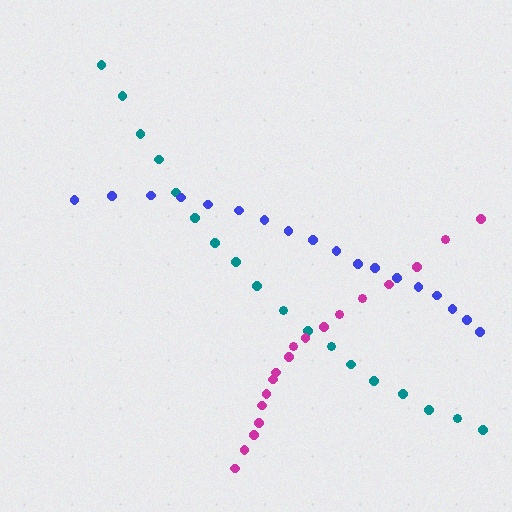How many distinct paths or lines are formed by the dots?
There are 3 distinct paths.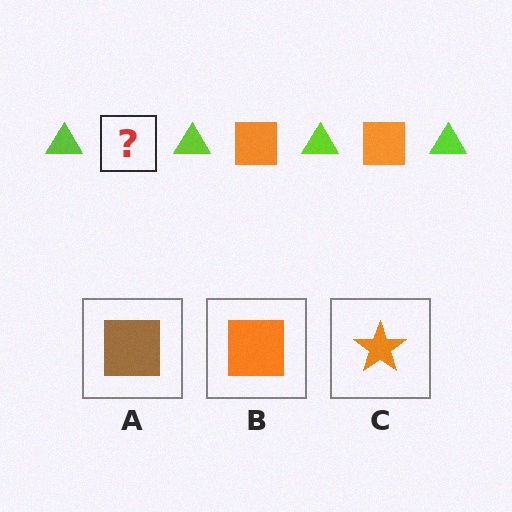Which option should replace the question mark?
Option B.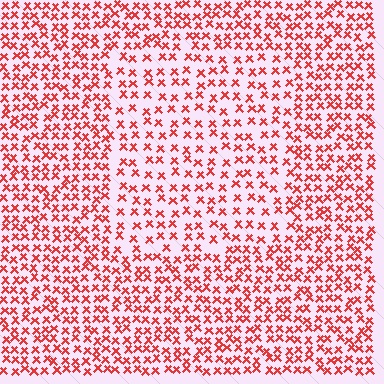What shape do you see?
I see a rectangle.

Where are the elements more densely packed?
The elements are more densely packed outside the rectangle boundary.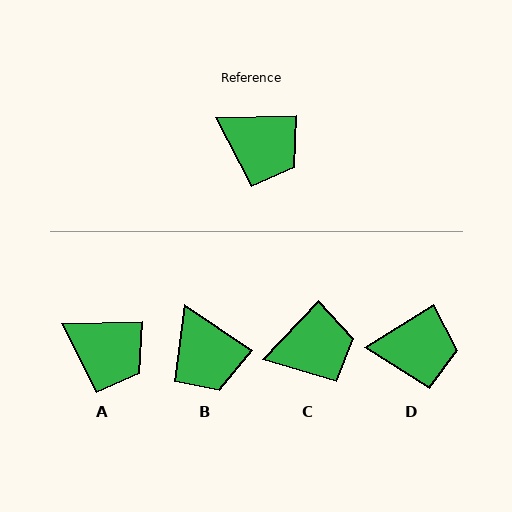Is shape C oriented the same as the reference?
No, it is off by about 46 degrees.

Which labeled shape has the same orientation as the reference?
A.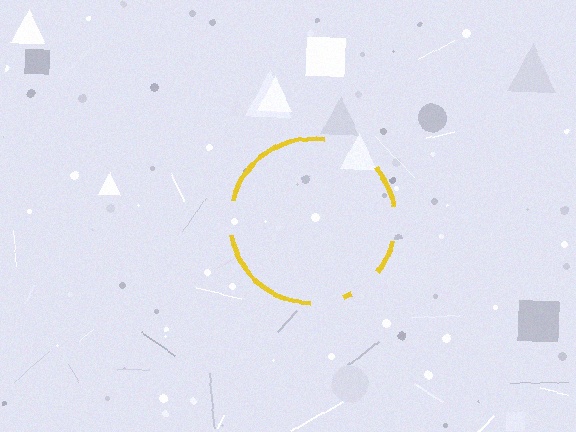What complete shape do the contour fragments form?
The contour fragments form a circle.